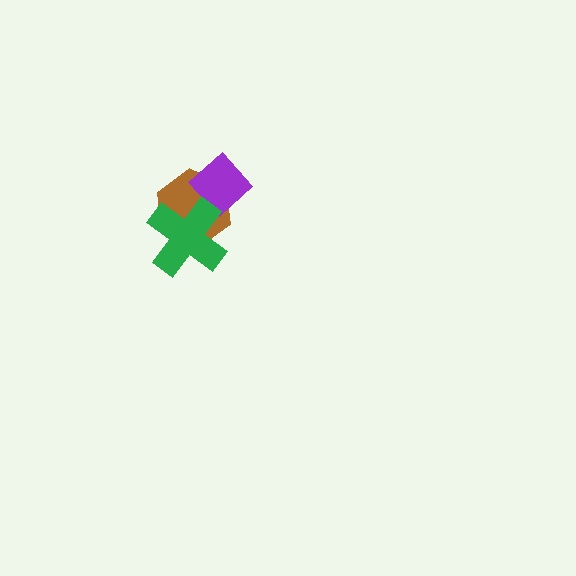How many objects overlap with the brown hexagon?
2 objects overlap with the brown hexagon.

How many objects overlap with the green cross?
2 objects overlap with the green cross.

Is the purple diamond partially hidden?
Yes, it is partially covered by another shape.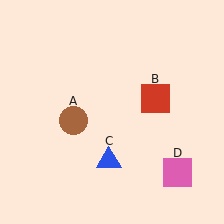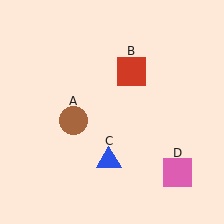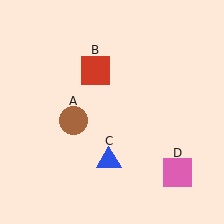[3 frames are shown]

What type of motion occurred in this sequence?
The red square (object B) rotated counterclockwise around the center of the scene.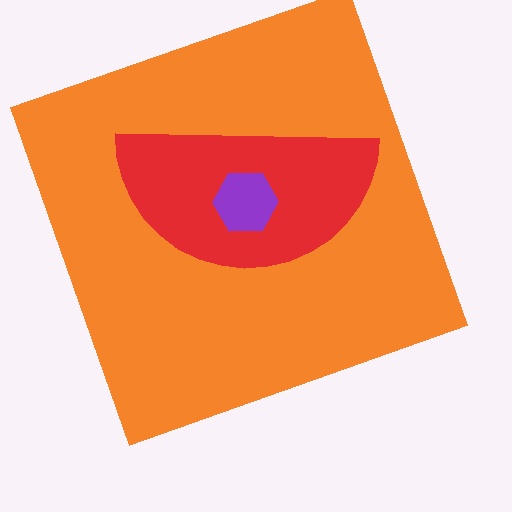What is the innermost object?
The purple hexagon.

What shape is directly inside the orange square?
The red semicircle.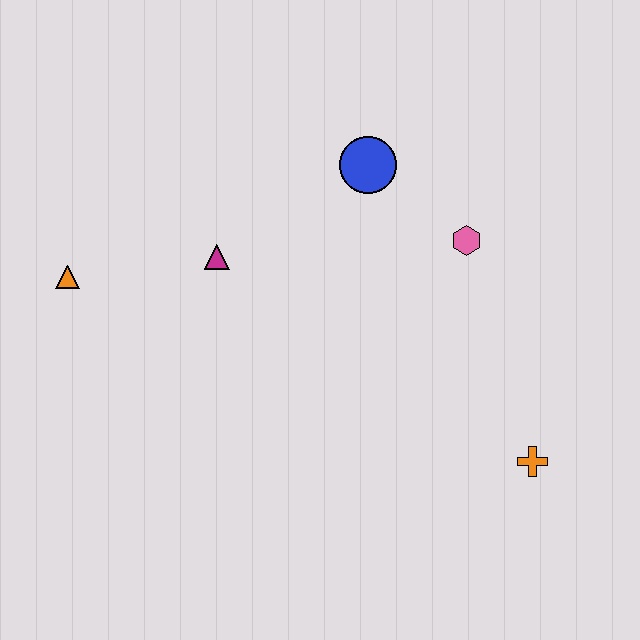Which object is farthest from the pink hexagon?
The orange triangle is farthest from the pink hexagon.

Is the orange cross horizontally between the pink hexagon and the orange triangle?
No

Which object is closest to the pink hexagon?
The blue circle is closest to the pink hexagon.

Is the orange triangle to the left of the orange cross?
Yes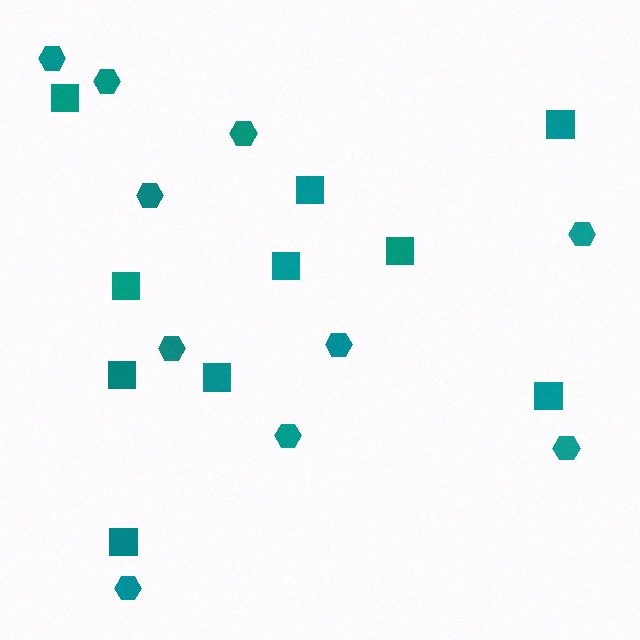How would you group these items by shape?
There are 2 groups: one group of hexagons (10) and one group of squares (10).